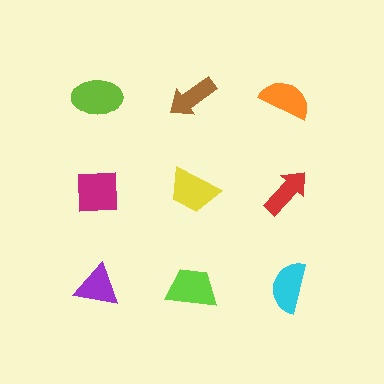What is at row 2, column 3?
A red arrow.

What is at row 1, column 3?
An orange semicircle.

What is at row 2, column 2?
A yellow trapezoid.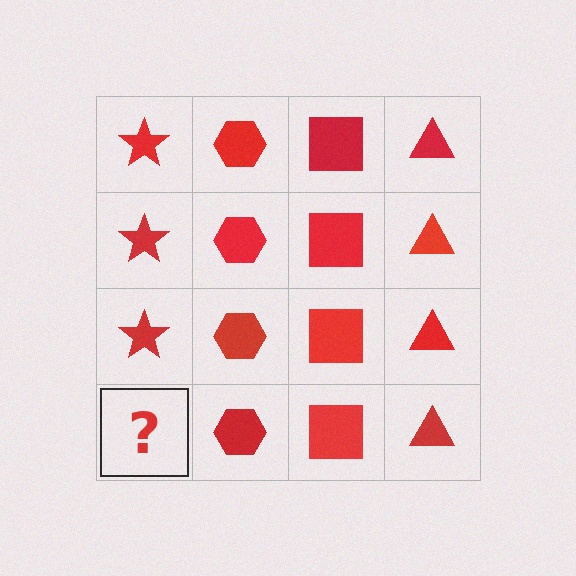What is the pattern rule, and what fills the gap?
The rule is that each column has a consistent shape. The gap should be filled with a red star.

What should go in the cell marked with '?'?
The missing cell should contain a red star.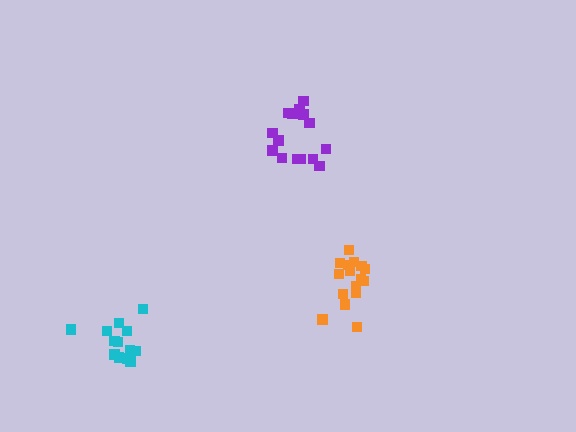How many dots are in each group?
Group 1: 13 dots, Group 2: 16 dots, Group 3: 16 dots (45 total).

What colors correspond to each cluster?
The clusters are colored: cyan, orange, purple.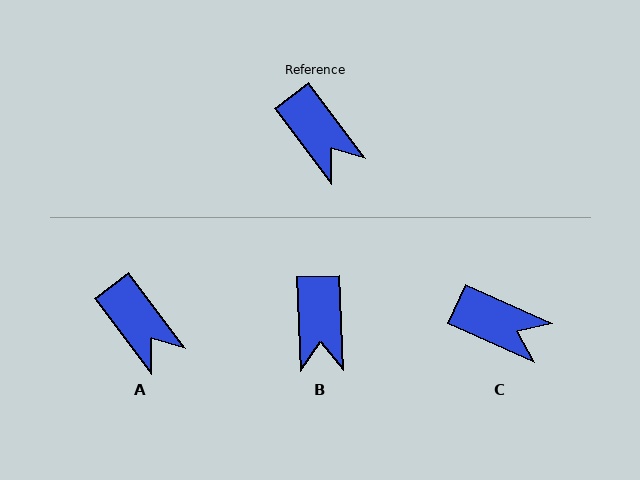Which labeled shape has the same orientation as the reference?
A.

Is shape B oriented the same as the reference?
No, it is off by about 35 degrees.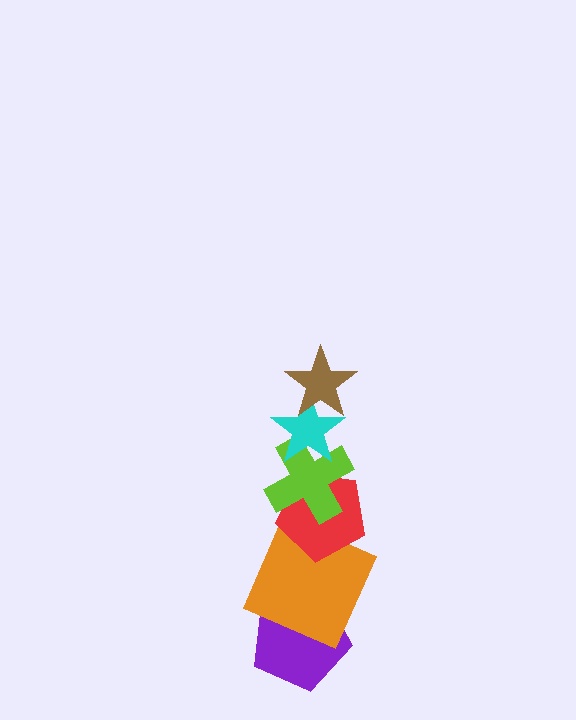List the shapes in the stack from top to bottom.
From top to bottom: the brown star, the cyan star, the lime cross, the red pentagon, the orange square, the purple pentagon.